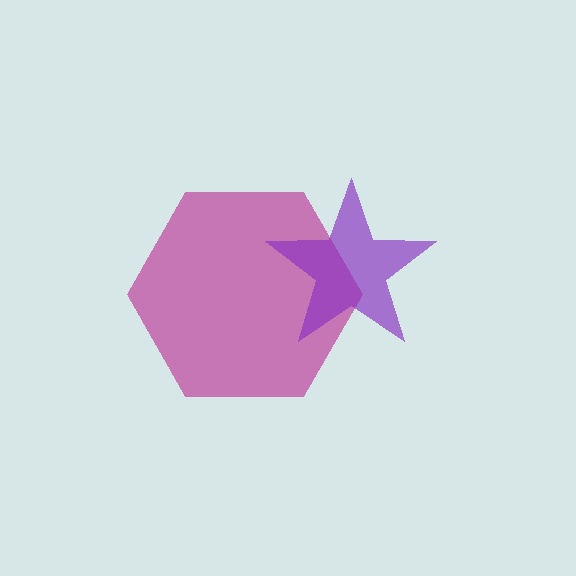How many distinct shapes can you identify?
There are 2 distinct shapes: a magenta hexagon, a purple star.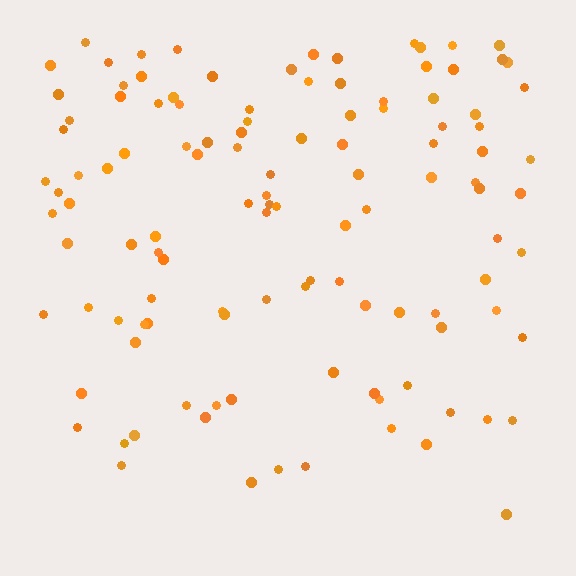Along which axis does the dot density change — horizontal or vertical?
Vertical.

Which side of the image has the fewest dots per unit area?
The bottom.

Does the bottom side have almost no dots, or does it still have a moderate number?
Still a moderate number, just noticeably fewer than the top.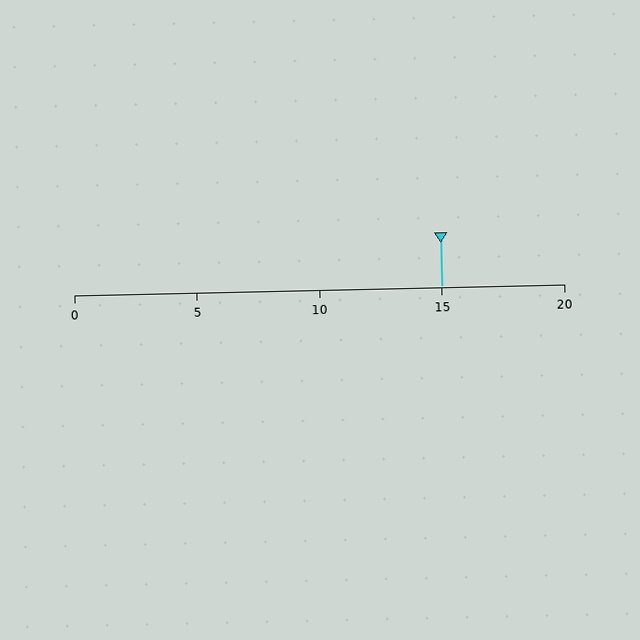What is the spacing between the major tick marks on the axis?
The major ticks are spaced 5 apart.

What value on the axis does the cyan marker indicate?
The marker indicates approximately 15.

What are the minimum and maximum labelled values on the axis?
The axis runs from 0 to 20.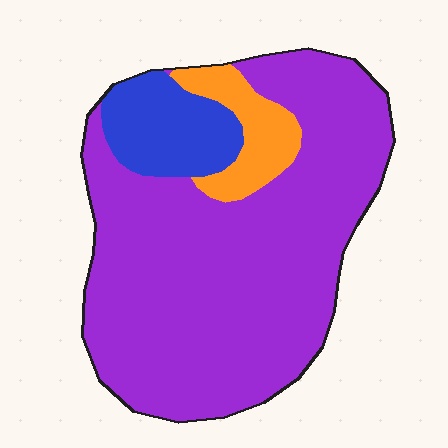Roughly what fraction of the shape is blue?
Blue covers 13% of the shape.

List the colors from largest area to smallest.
From largest to smallest: purple, blue, orange.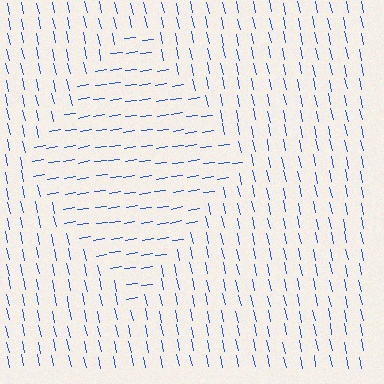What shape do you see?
I see a diamond.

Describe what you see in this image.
The image is filled with small blue line segments. A diamond region in the image has lines oriented differently from the surrounding lines, creating a visible texture boundary.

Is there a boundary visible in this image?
Yes, there is a texture boundary formed by a change in line orientation.